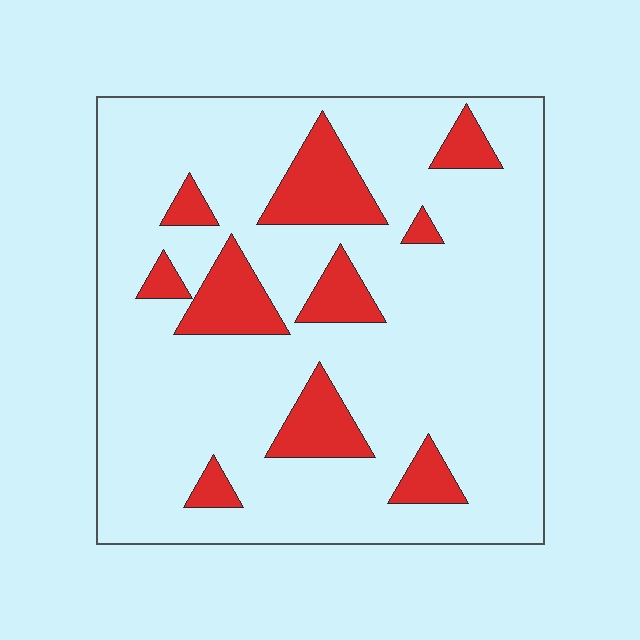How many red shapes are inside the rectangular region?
10.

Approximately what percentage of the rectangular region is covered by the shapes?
Approximately 15%.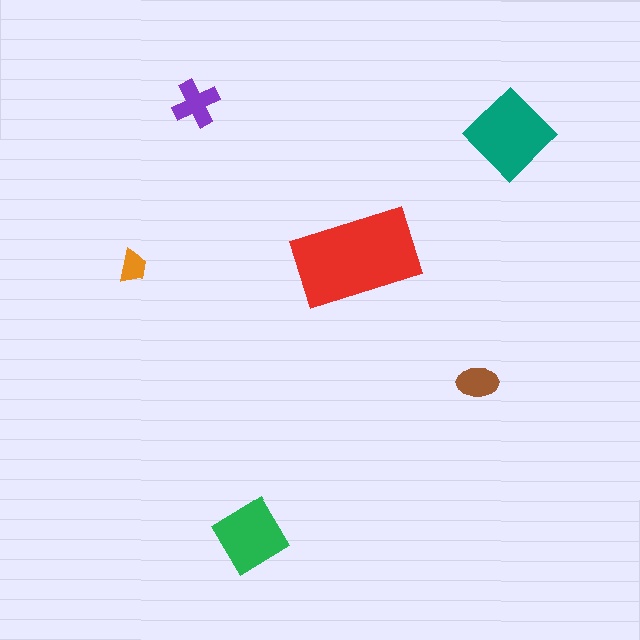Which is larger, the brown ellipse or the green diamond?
The green diamond.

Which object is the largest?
The red rectangle.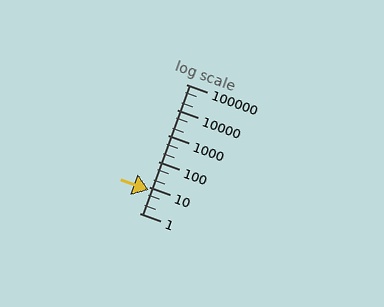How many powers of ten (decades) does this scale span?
The scale spans 5 decades, from 1 to 100000.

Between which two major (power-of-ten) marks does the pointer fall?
The pointer is between 1 and 10.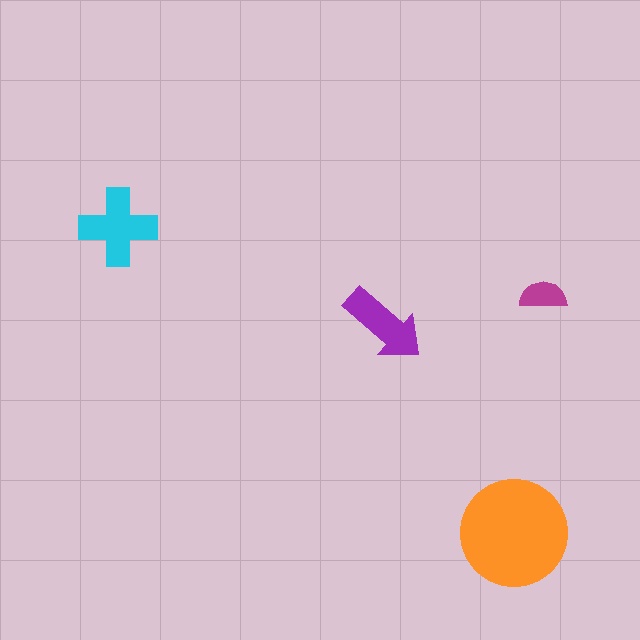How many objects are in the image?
There are 4 objects in the image.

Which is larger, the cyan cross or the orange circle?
The orange circle.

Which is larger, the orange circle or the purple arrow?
The orange circle.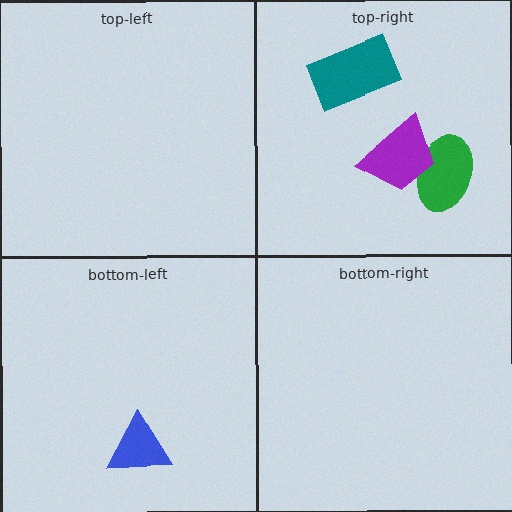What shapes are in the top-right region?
The green ellipse, the teal rectangle, the purple trapezoid.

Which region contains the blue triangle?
The bottom-left region.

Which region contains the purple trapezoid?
The top-right region.